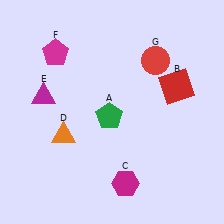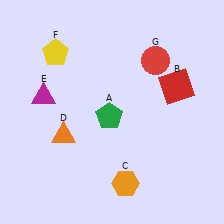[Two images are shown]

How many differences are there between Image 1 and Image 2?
There are 2 differences between the two images.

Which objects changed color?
C changed from magenta to orange. F changed from magenta to yellow.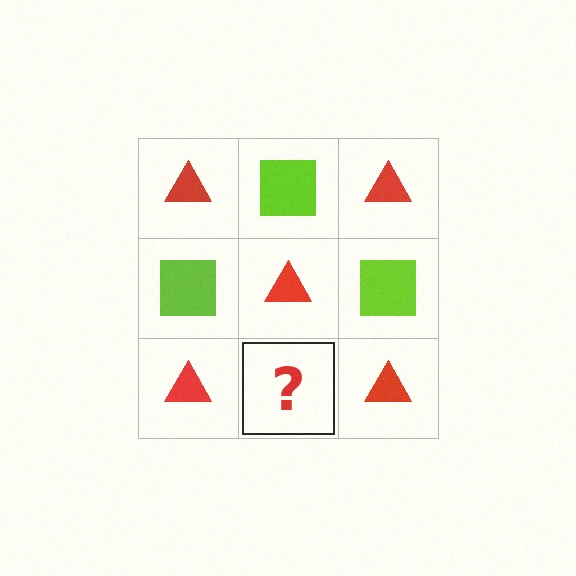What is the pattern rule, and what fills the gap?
The rule is that it alternates red triangle and lime square in a checkerboard pattern. The gap should be filled with a lime square.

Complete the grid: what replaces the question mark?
The question mark should be replaced with a lime square.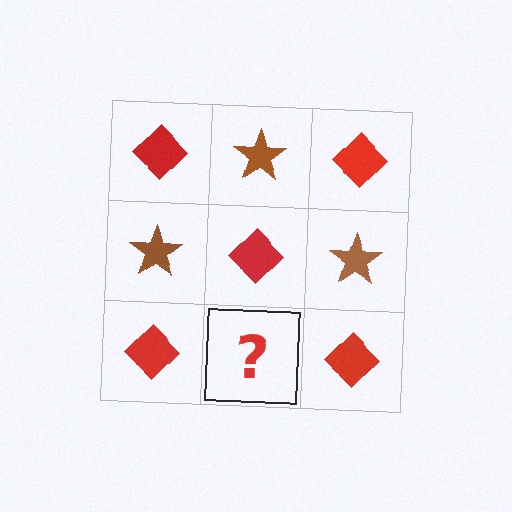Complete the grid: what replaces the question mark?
The question mark should be replaced with a brown star.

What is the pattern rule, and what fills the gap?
The rule is that it alternates red diamond and brown star in a checkerboard pattern. The gap should be filled with a brown star.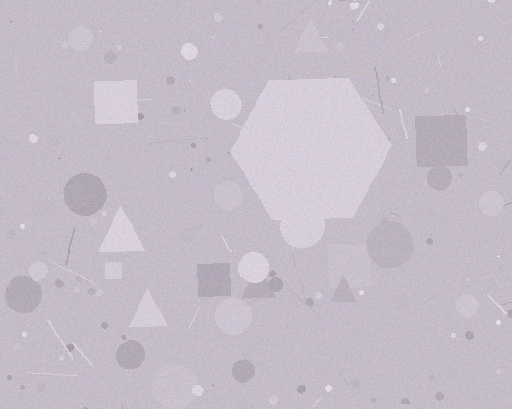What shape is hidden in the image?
A hexagon is hidden in the image.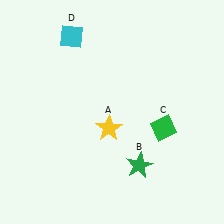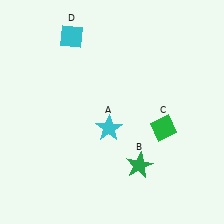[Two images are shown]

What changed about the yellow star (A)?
In Image 1, A is yellow. In Image 2, it changed to cyan.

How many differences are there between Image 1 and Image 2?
There is 1 difference between the two images.